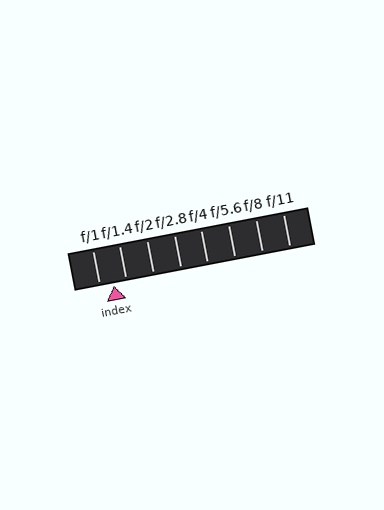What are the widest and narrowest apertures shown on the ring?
The widest aperture shown is f/1 and the narrowest is f/11.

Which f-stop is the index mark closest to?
The index mark is closest to f/1.4.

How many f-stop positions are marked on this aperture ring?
There are 8 f-stop positions marked.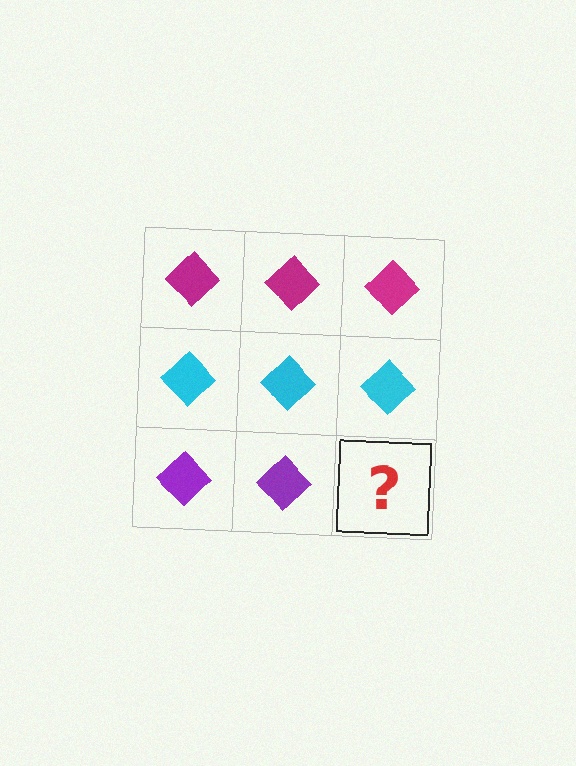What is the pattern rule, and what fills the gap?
The rule is that each row has a consistent color. The gap should be filled with a purple diamond.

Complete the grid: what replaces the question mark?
The question mark should be replaced with a purple diamond.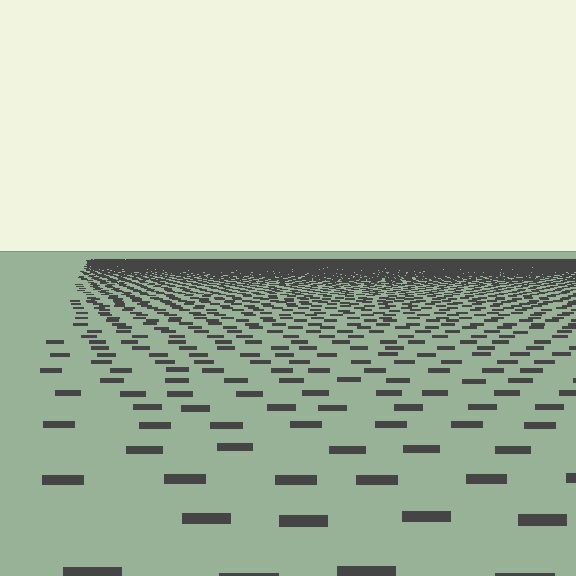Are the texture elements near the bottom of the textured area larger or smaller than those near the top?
Larger. Near the bottom, elements are closer to the viewer and appear at a bigger on-screen size.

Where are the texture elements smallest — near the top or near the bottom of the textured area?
Near the top.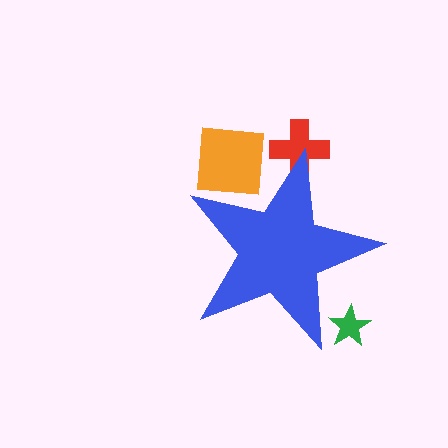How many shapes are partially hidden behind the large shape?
3 shapes are partially hidden.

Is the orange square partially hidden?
Yes, the orange square is partially hidden behind the blue star.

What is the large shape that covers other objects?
A blue star.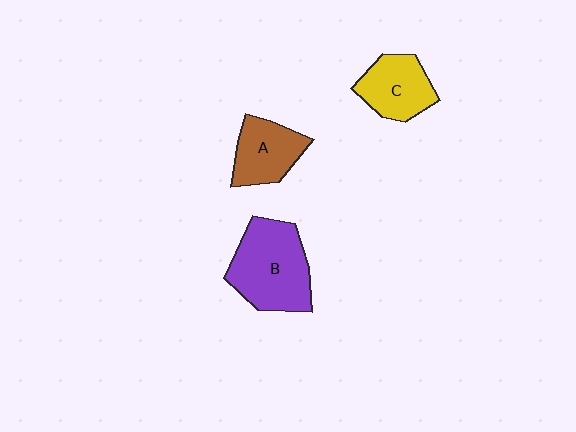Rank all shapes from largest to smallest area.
From largest to smallest: B (purple), C (yellow), A (brown).